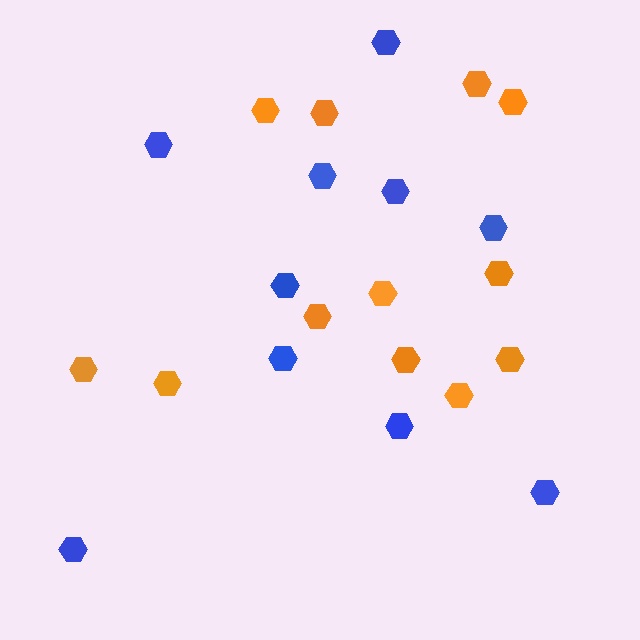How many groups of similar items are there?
There are 2 groups: one group of blue hexagons (10) and one group of orange hexagons (12).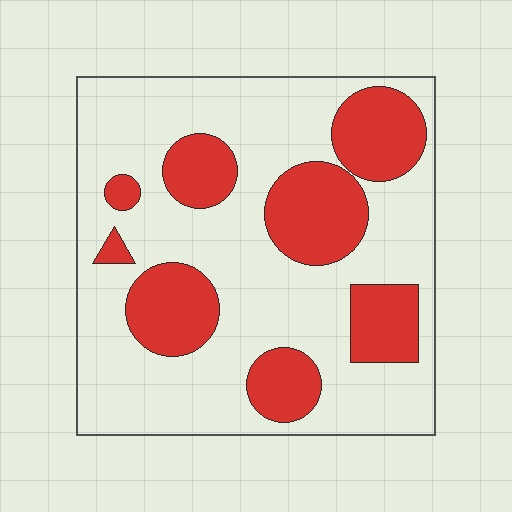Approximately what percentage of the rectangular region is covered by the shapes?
Approximately 30%.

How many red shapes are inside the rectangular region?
8.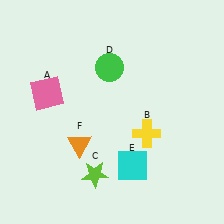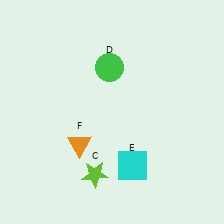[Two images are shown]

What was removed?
The yellow cross (B), the pink square (A) were removed in Image 2.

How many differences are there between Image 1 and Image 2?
There are 2 differences between the two images.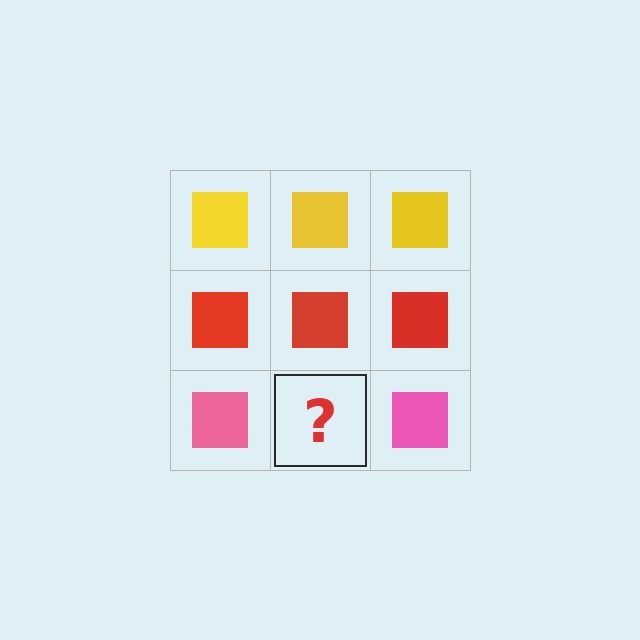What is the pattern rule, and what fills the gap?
The rule is that each row has a consistent color. The gap should be filled with a pink square.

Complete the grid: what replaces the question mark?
The question mark should be replaced with a pink square.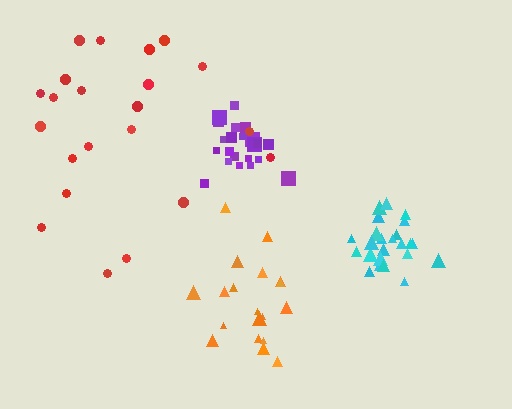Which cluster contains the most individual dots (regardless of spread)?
Cyan (25).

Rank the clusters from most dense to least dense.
cyan, purple, orange, red.